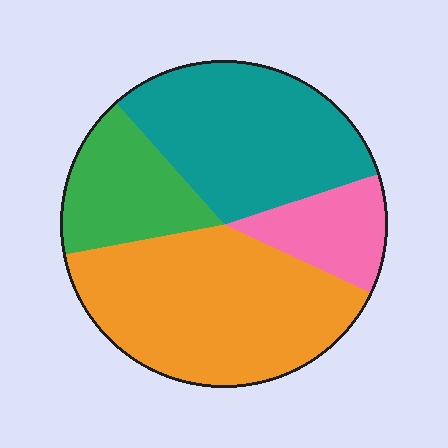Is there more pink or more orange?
Orange.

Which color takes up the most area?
Orange, at roughly 40%.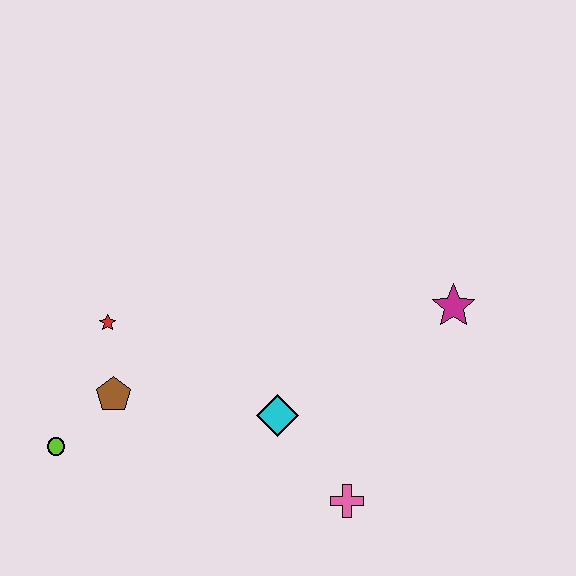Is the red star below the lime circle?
No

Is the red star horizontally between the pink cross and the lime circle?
Yes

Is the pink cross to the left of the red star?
No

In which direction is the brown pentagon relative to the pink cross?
The brown pentagon is to the left of the pink cross.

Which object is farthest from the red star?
The magenta star is farthest from the red star.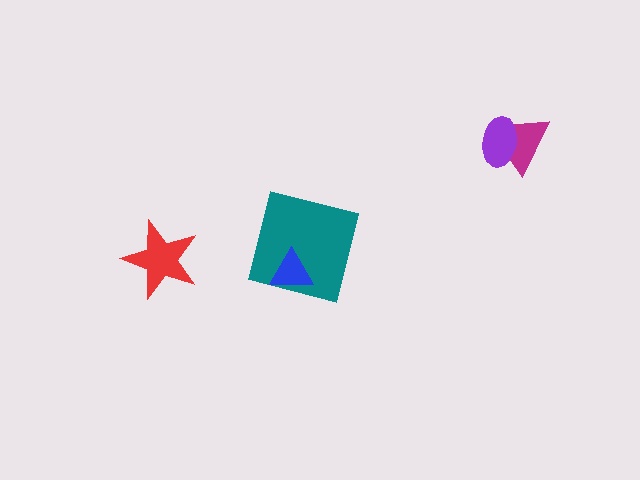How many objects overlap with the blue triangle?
1 object overlaps with the blue triangle.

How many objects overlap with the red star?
0 objects overlap with the red star.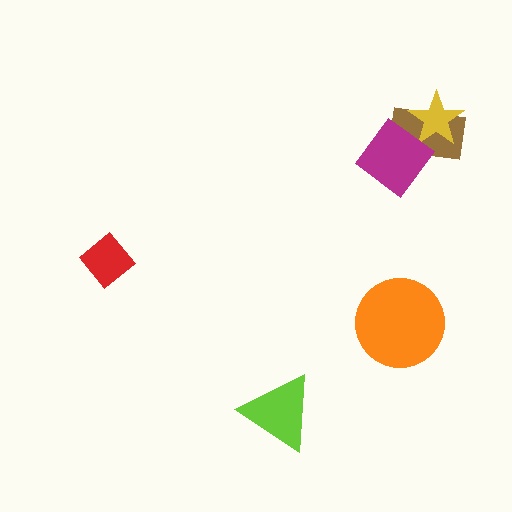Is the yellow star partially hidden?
Yes, it is partially covered by another shape.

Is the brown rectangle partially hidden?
Yes, it is partially covered by another shape.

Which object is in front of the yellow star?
The magenta diamond is in front of the yellow star.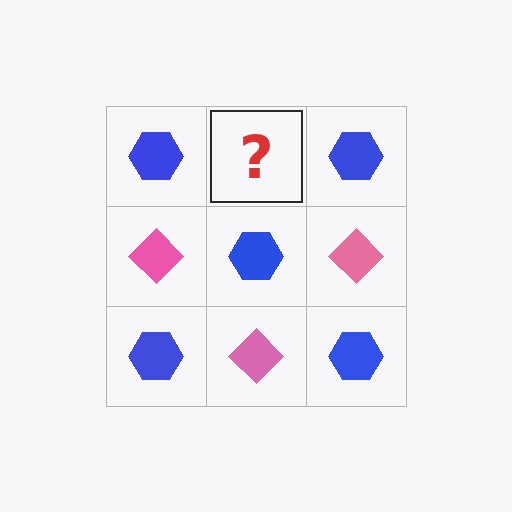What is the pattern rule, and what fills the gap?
The rule is that it alternates blue hexagon and pink diamond in a checkerboard pattern. The gap should be filled with a pink diamond.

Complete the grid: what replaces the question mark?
The question mark should be replaced with a pink diamond.